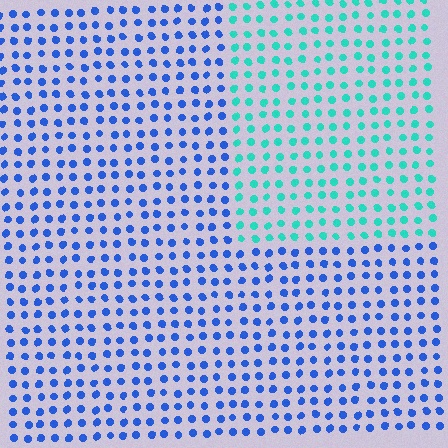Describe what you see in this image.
The image is filled with small blue elements in a uniform arrangement. A rectangle-shaped region is visible where the elements are tinted to a slightly different hue, forming a subtle color boundary.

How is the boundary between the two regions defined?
The boundary is defined purely by a slight shift in hue (about 52 degrees). Spacing, size, and orientation are identical on both sides.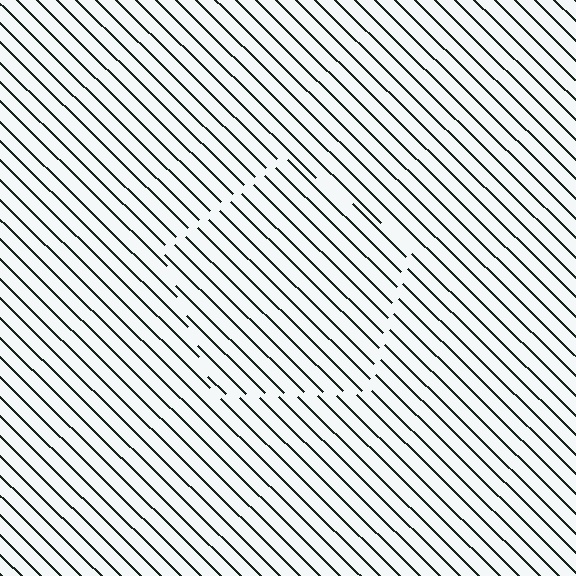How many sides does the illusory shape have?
5 sides — the line-ends trace a pentagon.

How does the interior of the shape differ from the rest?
The interior of the shape contains the same grating, shifted by half a period — the contour is defined by the phase discontinuity where line-ends from the inner and outer gratings abut.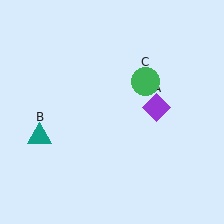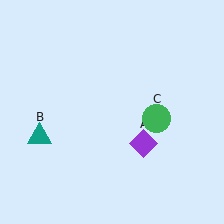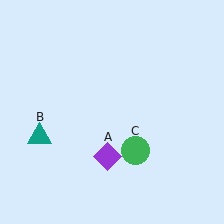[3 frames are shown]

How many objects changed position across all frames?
2 objects changed position: purple diamond (object A), green circle (object C).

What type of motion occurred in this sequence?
The purple diamond (object A), green circle (object C) rotated clockwise around the center of the scene.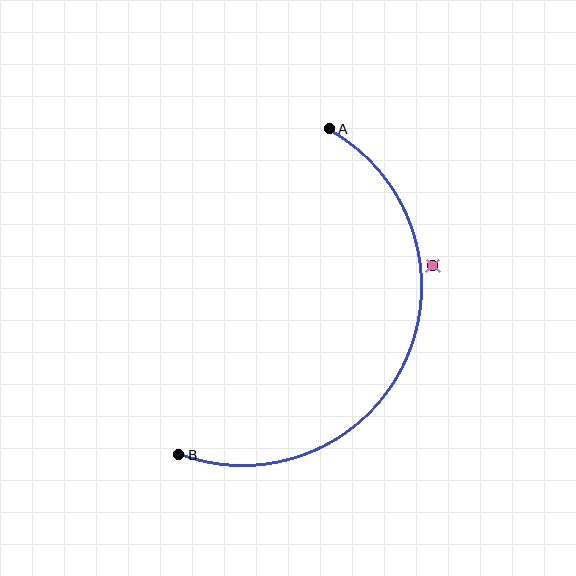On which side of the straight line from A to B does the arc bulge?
The arc bulges to the right of the straight line connecting A and B.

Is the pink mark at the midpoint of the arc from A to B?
No — the pink mark does not lie on the arc at all. It sits slightly outside the curve.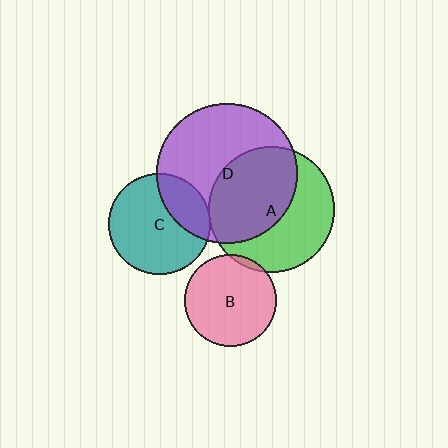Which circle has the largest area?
Circle D (purple).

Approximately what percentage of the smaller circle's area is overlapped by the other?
Approximately 25%.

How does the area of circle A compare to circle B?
Approximately 1.9 times.